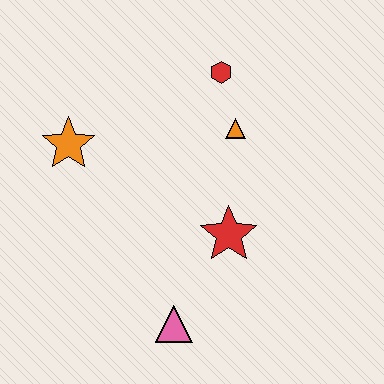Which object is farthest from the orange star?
The pink triangle is farthest from the orange star.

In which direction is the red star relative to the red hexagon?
The red star is below the red hexagon.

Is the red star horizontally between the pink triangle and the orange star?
No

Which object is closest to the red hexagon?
The orange triangle is closest to the red hexagon.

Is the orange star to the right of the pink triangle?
No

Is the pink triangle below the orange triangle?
Yes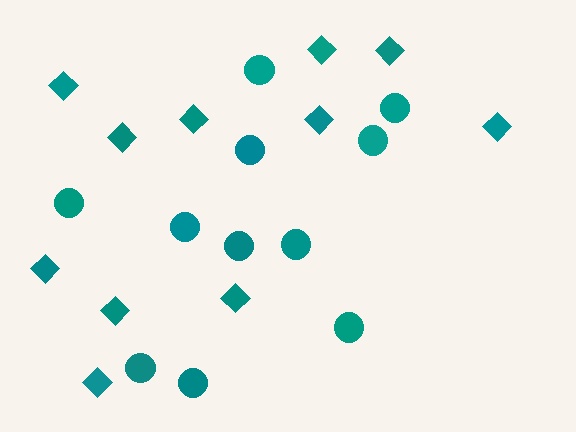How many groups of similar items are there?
There are 2 groups: one group of diamonds (11) and one group of circles (11).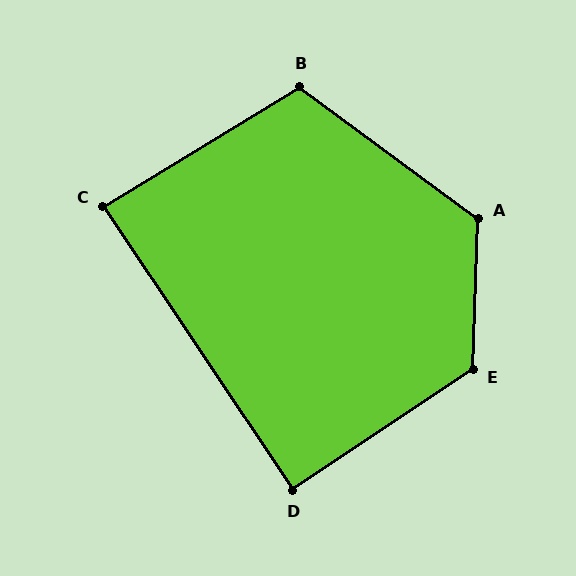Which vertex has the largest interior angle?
E, at approximately 126 degrees.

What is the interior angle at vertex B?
Approximately 112 degrees (obtuse).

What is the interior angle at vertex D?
Approximately 90 degrees (approximately right).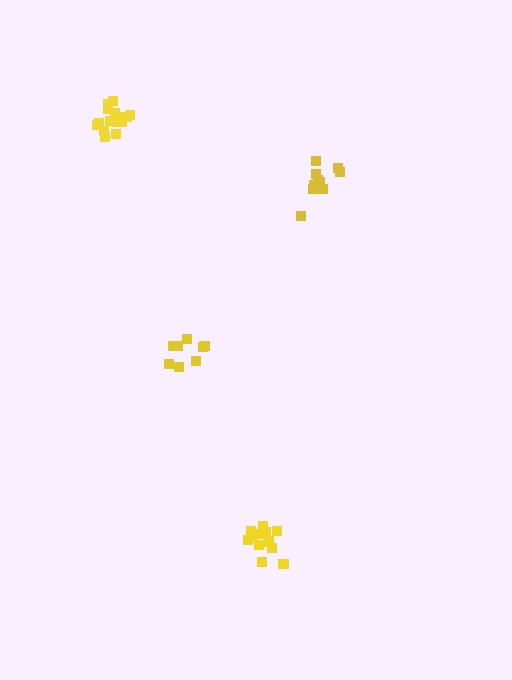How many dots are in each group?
Group 1: 9 dots, Group 2: 10 dots, Group 3: 15 dots, Group 4: 13 dots (47 total).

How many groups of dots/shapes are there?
There are 4 groups.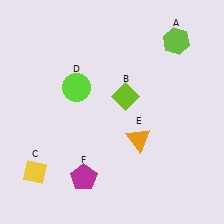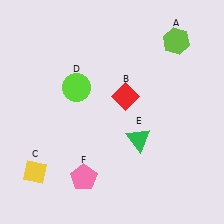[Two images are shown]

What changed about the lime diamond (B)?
In Image 1, B is lime. In Image 2, it changed to red.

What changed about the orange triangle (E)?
In Image 1, E is orange. In Image 2, it changed to green.